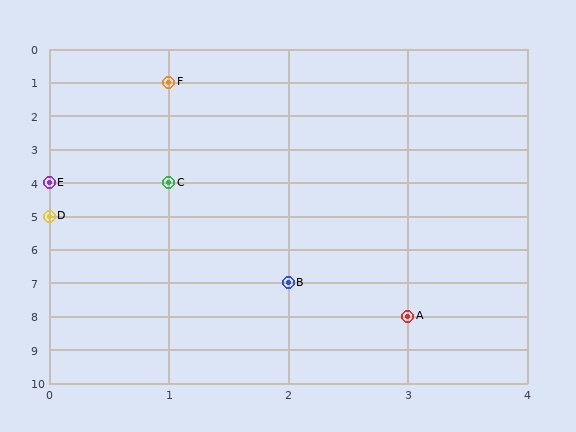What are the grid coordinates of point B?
Point B is at grid coordinates (2, 7).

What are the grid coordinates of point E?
Point E is at grid coordinates (0, 4).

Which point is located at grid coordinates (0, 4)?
Point E is at (0, 4).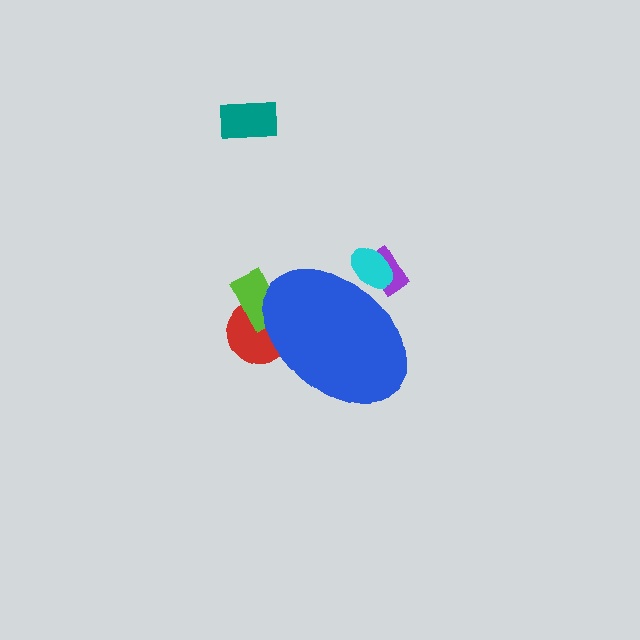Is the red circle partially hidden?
Yes, the red circle is partially hidden behind the blue ellipse.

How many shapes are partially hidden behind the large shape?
4 shapes are partially hidden.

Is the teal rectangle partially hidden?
No, the teal rectangle is fully visible.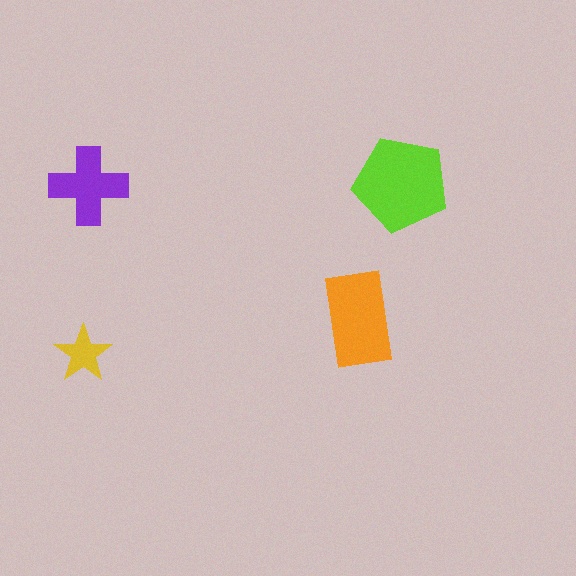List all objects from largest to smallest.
The lime pentagon, the orange rectangle, the purple cross, the yellow star.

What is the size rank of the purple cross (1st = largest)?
3rd.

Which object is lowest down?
The yellow star is bottommost.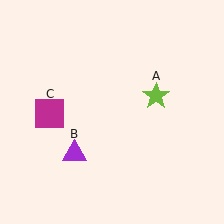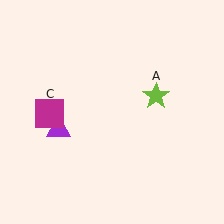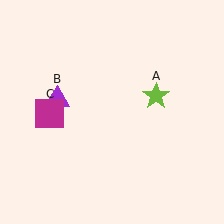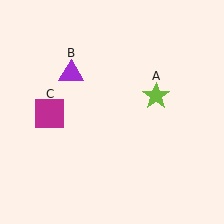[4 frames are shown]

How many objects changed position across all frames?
1 object changed position: purple triangle (object B).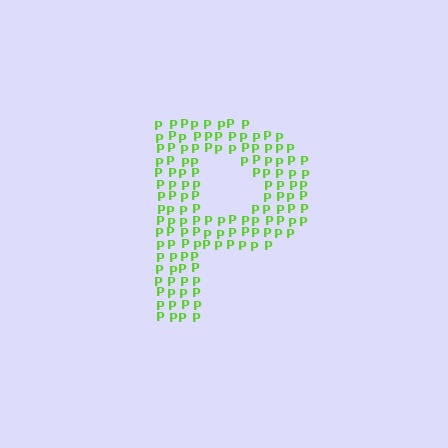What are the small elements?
The small elements are letter P's.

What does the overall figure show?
The overall figure shows the letter P.